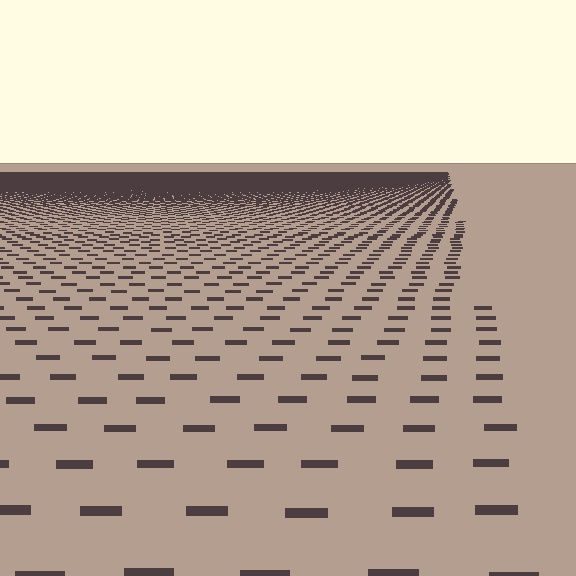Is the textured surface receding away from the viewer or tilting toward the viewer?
The surface is receding away from the viewer. Texture elements get smaller and denser toward the top.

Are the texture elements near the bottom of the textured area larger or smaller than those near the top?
Larger. Near the bottom, elements are closer to the viewer and appear at a bigger on-screen size.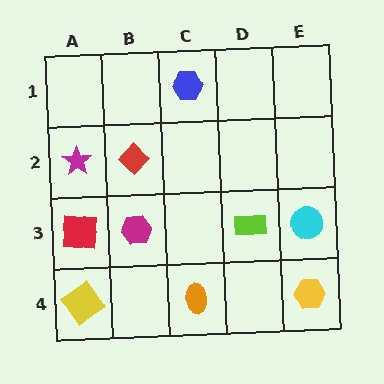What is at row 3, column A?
A red square.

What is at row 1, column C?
A blue hexagon.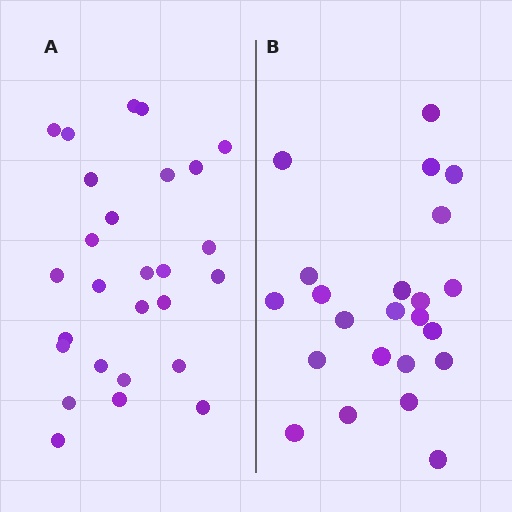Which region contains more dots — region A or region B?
Region A (the left region) has more dots.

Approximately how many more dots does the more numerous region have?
Region A has about 4 more dots than region B.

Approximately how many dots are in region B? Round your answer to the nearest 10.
About 20 dots. (The exact count is 23, which rounds to 20.)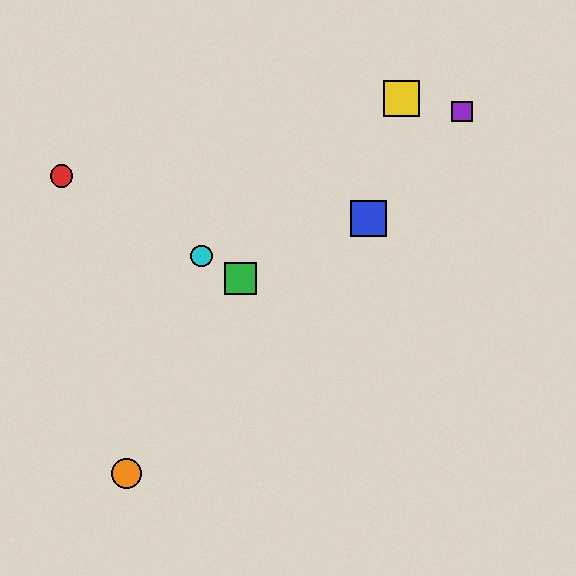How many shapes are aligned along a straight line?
3 shapes (the red circle, the green square, the cyan circle) are aligned along a straight line.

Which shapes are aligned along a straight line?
The red circle, the green square, the cyan circle are aligned along a straight line.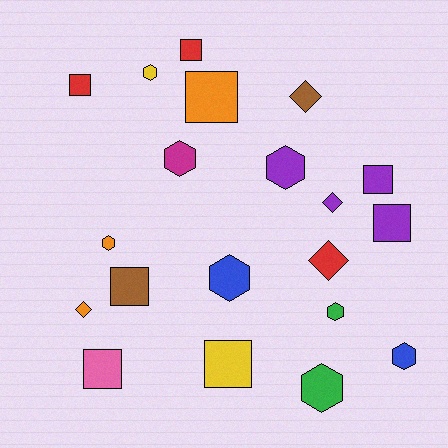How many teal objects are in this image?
There are no teal objects.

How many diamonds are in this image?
There are 4 diamonds.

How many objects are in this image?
There are 20 objects.